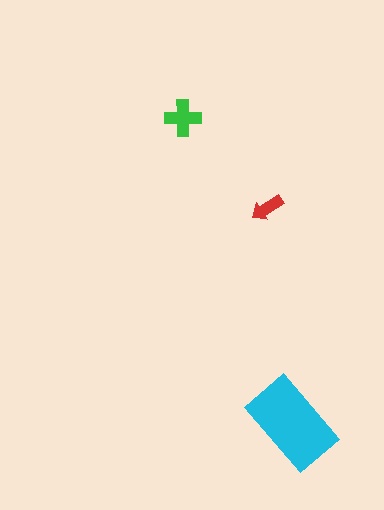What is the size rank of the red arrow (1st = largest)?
3rd.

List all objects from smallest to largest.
The red arrow, the green cross, the cyan rectangle.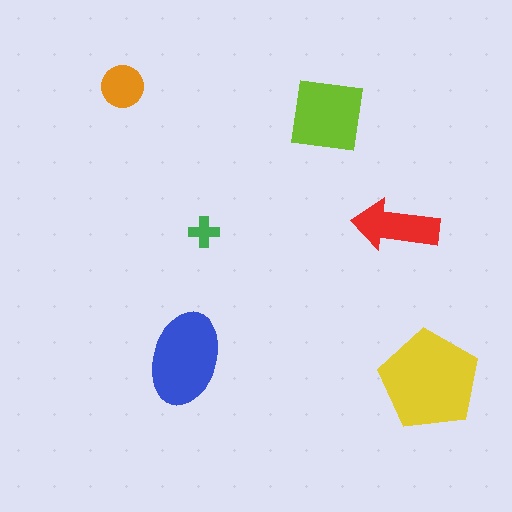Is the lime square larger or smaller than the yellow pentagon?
Smaller.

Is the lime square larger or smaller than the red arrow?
Larger.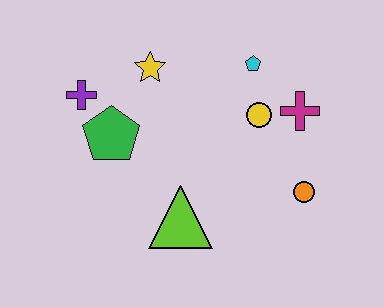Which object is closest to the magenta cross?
The yellow circle is closest to the magenta cross.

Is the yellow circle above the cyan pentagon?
No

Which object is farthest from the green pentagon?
The orange circle is farthest from the green pentagon.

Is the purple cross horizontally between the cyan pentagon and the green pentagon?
No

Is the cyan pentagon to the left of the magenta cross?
Yes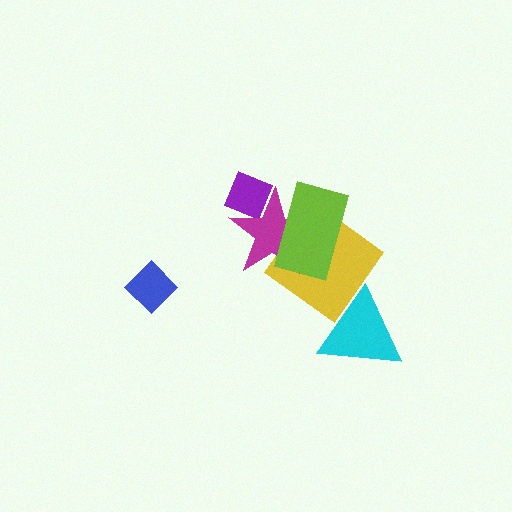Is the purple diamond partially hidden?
Yes, it is partially covered by another shape.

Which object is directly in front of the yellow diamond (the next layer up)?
The magenta star is directly in front of the yellow diamond.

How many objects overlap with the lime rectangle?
2 objects overlap with the lime rectangle.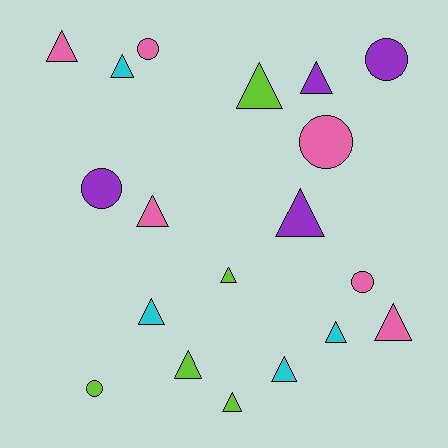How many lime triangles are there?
There are 4 lime triangles.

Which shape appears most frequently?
Triangle, with 13 objects.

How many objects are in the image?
There are 19 objects.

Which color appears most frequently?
Pink, with 6 objects.